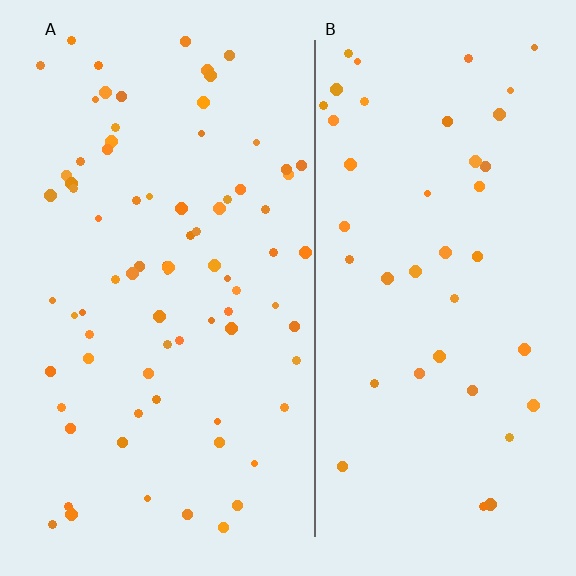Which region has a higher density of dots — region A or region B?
A (the left).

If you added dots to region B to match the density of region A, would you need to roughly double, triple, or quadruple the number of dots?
Approximately double.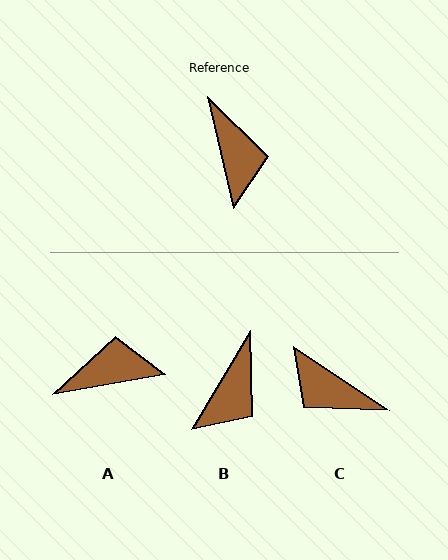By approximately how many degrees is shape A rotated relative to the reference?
Approximately 87 degrees counter-clockwise.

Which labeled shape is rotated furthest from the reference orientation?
C, about 137 degrees away.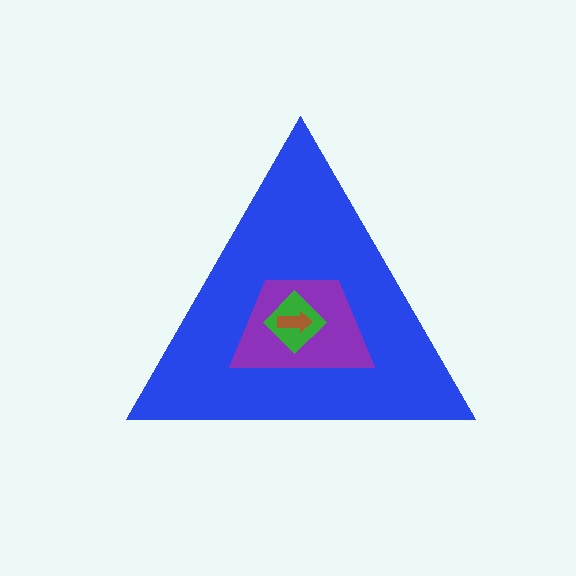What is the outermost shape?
The blue triangle.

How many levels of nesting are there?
4.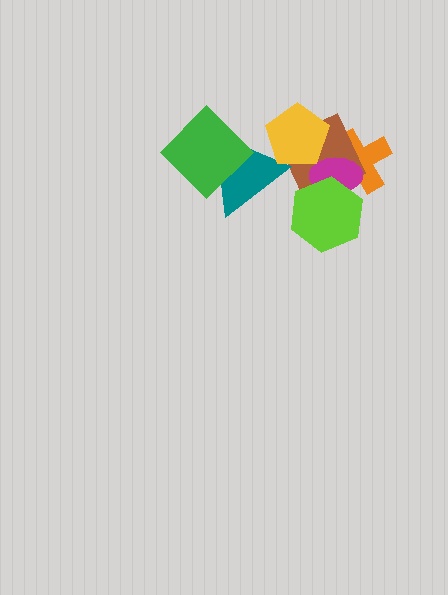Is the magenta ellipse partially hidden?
Yes, it is partially covered by another shape.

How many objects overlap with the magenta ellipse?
3 objects overlap with the magenta ellipse.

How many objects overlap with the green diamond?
1 object overlaps with the green diamond.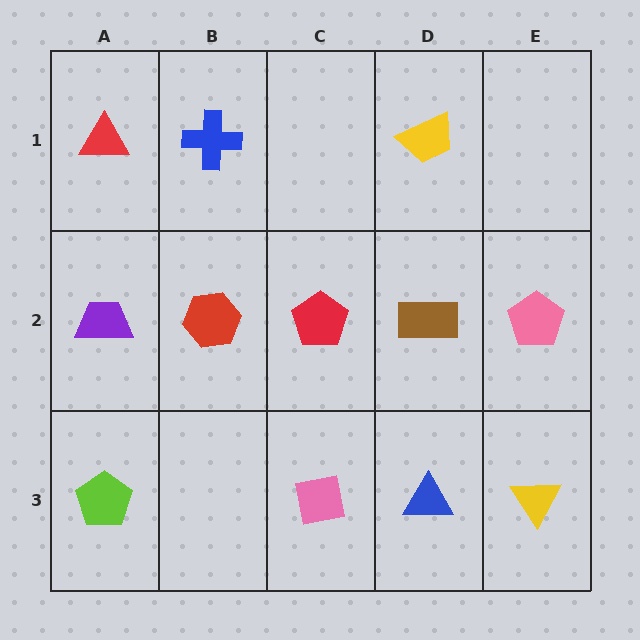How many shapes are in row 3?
4 shapes.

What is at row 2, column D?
A brown rectangle.